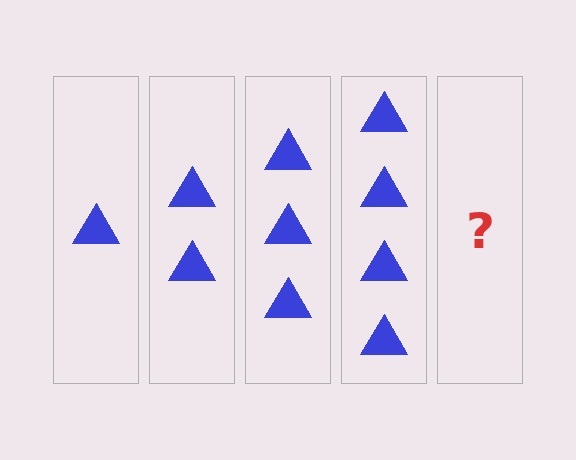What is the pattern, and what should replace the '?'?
The pattern is that each step adds one more triangle. The '?' should be 5 triangles.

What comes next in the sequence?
The next element should be 5 triangles.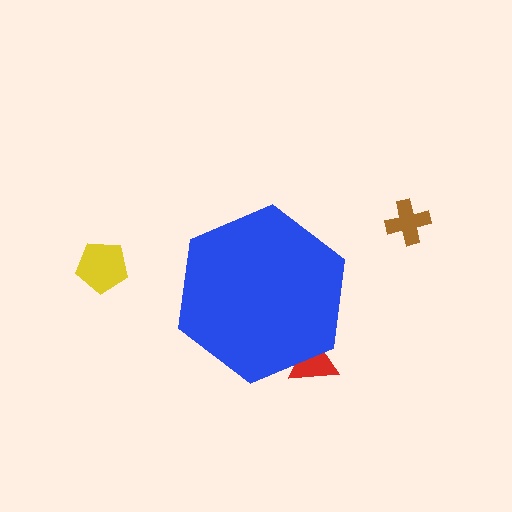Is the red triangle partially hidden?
Yes, the red triangle is partially hidden behind the blue hexagon.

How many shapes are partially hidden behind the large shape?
1 shape is partially hidden.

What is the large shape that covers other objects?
A blue hexagon.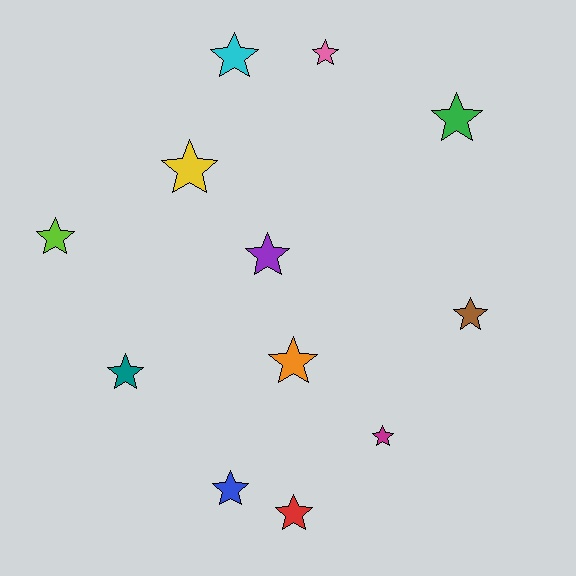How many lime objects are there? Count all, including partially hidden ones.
There is 1 lime object.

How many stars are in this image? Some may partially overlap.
There are 12 stars.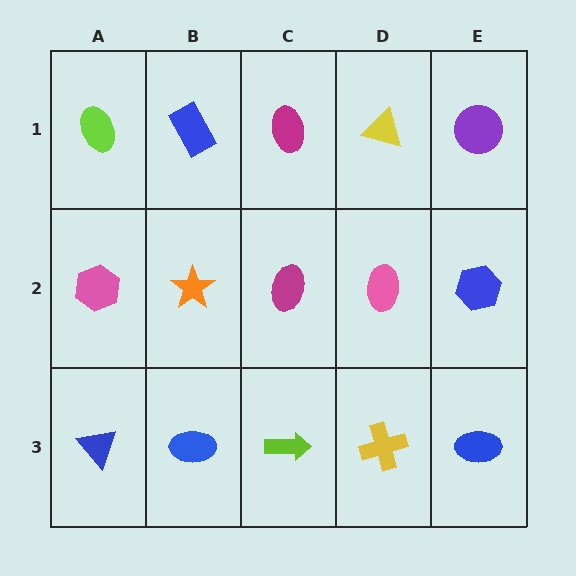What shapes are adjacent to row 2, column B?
A blue rectangle (row 1, column B), a blue ellipse (row 3, column B), a pink hexagon (row 2, column A), a magenta ellipse (row 2, column C).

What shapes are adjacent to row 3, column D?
A pink ellipse (row 2, column D), a lime arrow (row 3, column C), a blue ellipse (row 3, column E).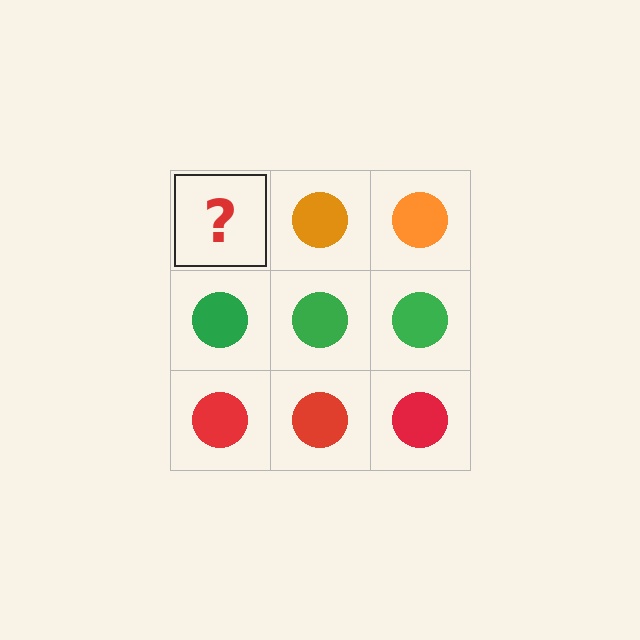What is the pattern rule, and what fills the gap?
The rule is that each row has a consistent color. The gap should be filled with an orange circle.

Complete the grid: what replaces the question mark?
The question mark should be replaced with an orange circle.